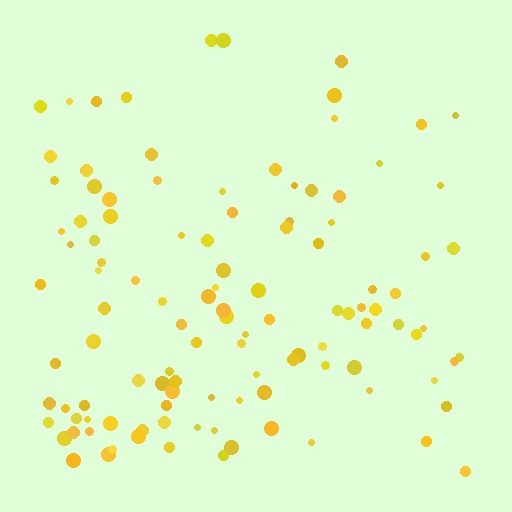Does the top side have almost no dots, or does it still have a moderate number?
Still a moderate number, just noticeably fewer than the bottom.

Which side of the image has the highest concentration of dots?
The bottom.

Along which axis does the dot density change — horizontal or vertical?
Vertical.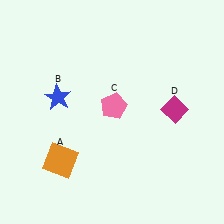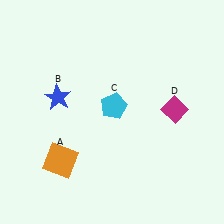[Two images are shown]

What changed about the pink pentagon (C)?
In Image 1, C is pink. In Image 2, it changed to cyan.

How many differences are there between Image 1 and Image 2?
There is 1 difference between the two images.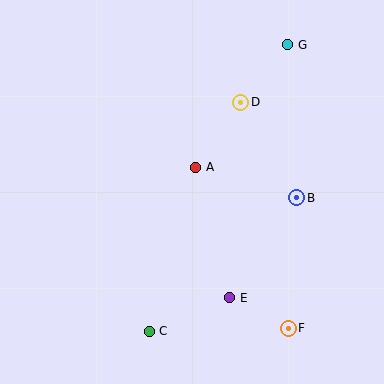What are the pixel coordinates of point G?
Point G is at (288, 45).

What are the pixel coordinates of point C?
Point C is at (149, 331).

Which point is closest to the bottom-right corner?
Point F is closest to the bottom-right corner.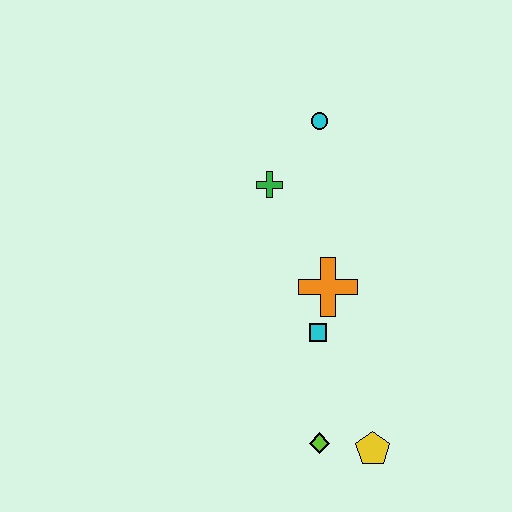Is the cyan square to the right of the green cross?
Yes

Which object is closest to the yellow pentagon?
The lime diamond is closest to the yellow pentagon.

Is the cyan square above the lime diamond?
Yes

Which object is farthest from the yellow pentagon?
The cyan circle is farthest from the yellow pentagon.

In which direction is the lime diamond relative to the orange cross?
The lime diamond is below the orange cross.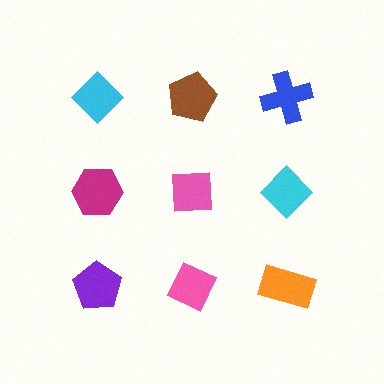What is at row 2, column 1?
A magenta hexagon.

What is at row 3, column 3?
An orange rectangle.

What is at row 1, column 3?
A blue cross.